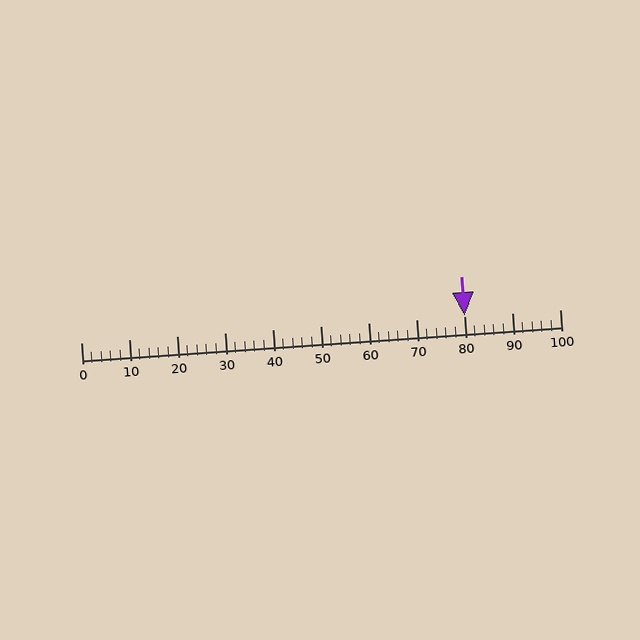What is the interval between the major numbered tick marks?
The major tick marks are spaced 10 units apart.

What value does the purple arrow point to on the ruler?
The purple arrow points to approximately 80.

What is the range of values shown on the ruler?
The ruler shows values from 0 to 100.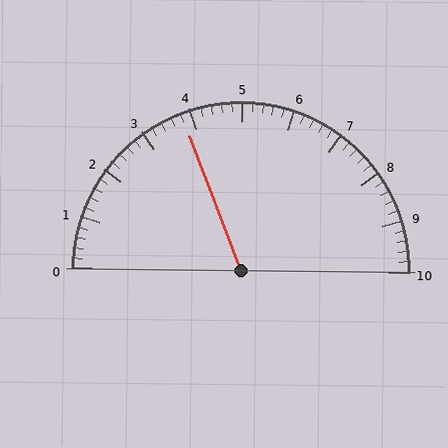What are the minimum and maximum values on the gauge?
The gauge ranges from 0 to 10.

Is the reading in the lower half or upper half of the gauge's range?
The reading is in the lower half of the range (0 to 10).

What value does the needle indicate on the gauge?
The needle indicates approximately 3.8.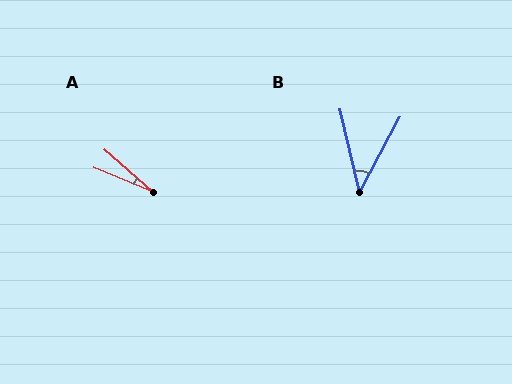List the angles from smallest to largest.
A (19°), B (41°).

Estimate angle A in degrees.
Approximately 19 degrees.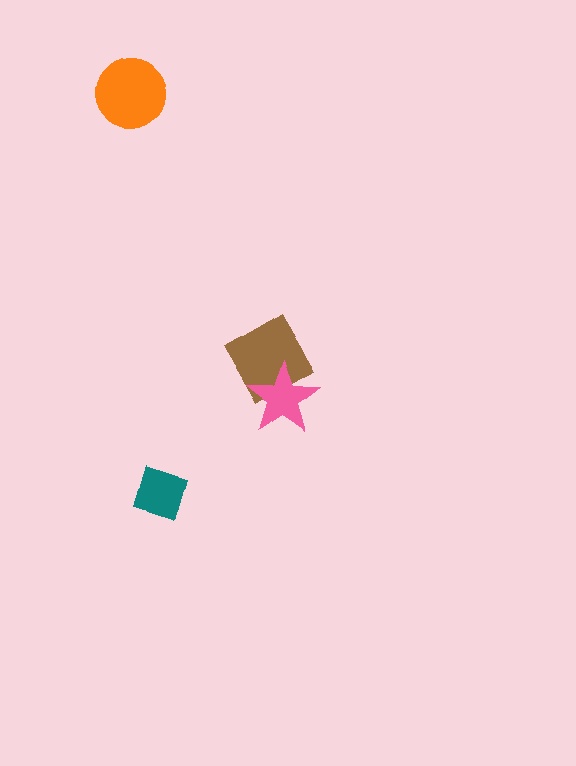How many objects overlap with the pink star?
1 object overlaps with the pink star.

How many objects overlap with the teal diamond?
0 objects overlap with the teal diamond.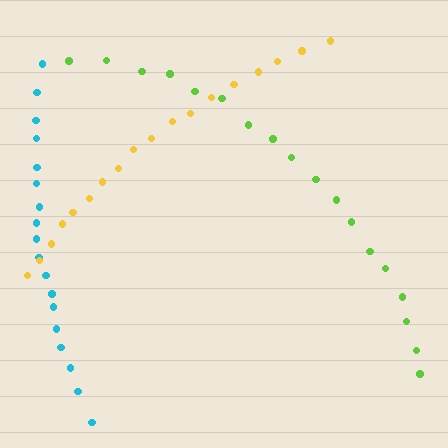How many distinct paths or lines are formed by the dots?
There are 3 distinct paths.